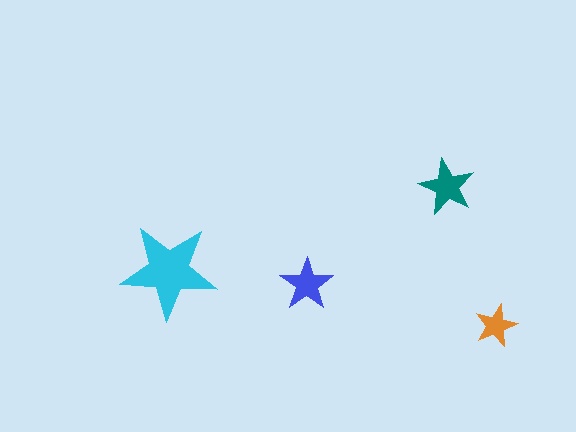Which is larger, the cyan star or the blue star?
The cyan one.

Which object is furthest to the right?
The orange star is rightmost.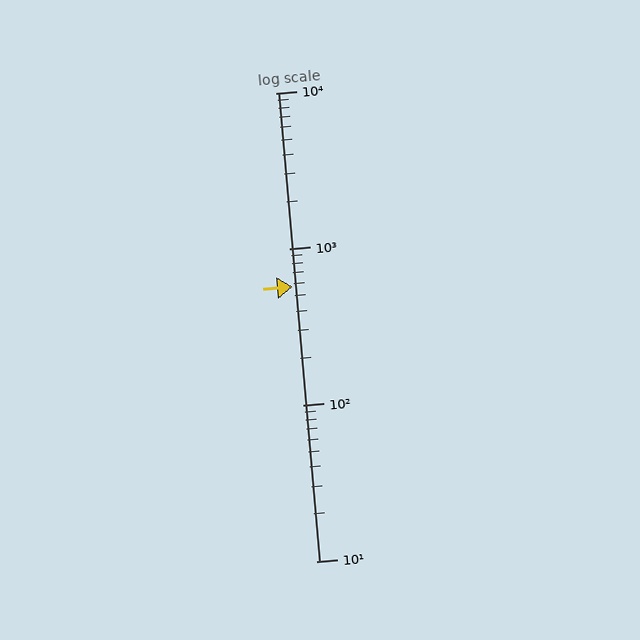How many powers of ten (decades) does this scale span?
The scale spans 3 decades, from 10 to 10000.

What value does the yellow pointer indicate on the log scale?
The pointer indicates approximately 570.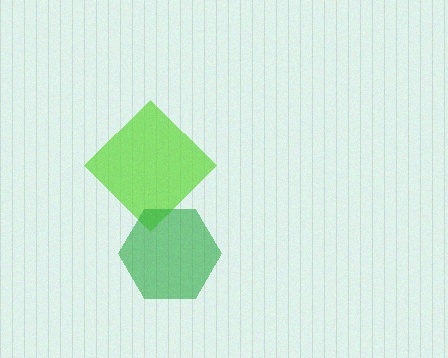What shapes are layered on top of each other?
The layered shapes are: a lime diamond, a green hexagon.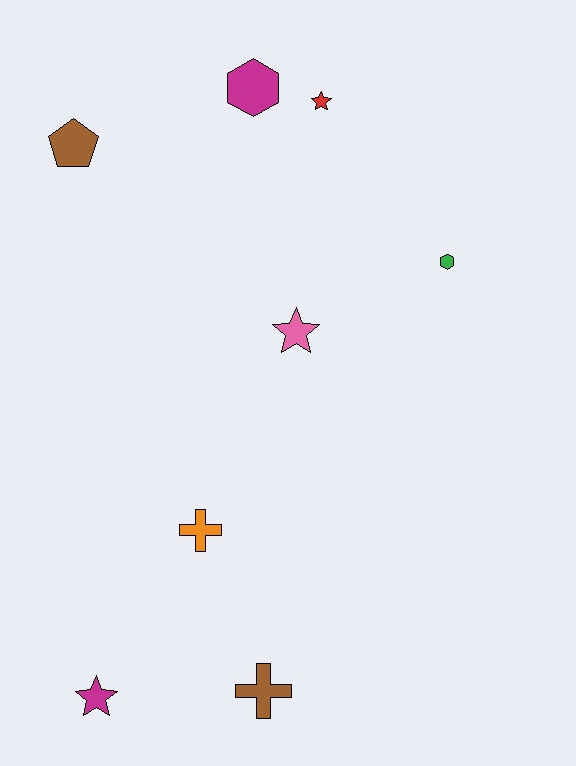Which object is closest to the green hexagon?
The pink star is closest to the green hexagon.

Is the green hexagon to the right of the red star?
Yes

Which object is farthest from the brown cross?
The magenta hexagon is farthest from the brown cross.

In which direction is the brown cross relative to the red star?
The brown cross is below the red star.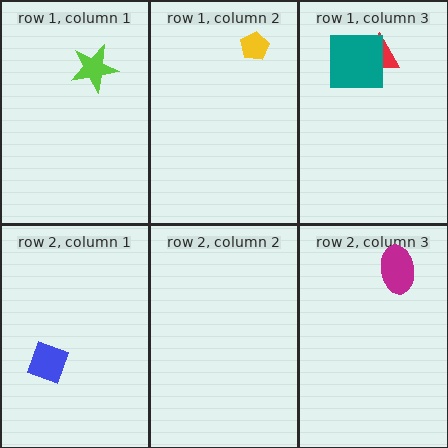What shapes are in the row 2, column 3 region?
The magenta ellipse.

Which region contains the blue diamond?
The row 2, column 1 region.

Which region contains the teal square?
The row 1, column 3 region.